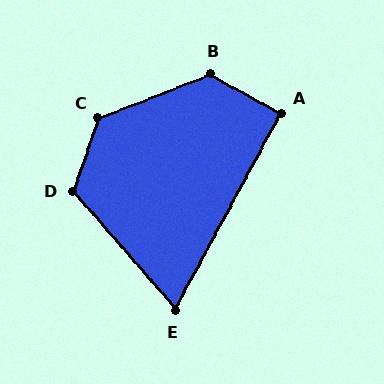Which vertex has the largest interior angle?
C, at approximately 131 degrees.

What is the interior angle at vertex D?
Approximately 120 degrees (obtuse).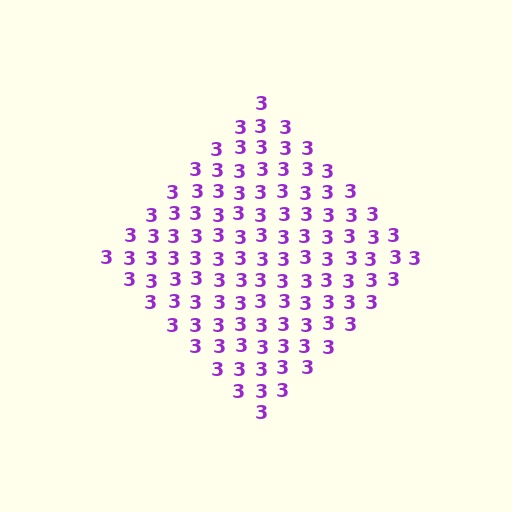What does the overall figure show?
The overall figure shows a diamond.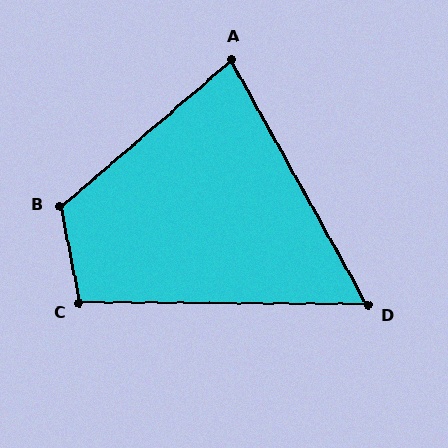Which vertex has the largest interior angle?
B, at approximately 119 degrees.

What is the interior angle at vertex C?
Approximately 102 degrees (obtuse).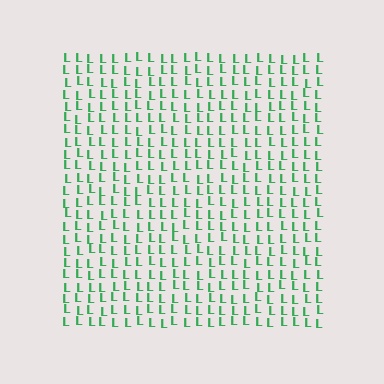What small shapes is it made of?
It is made of small letter L's.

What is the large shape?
The large shape is a square.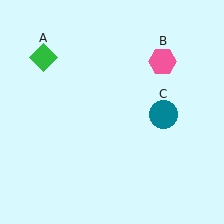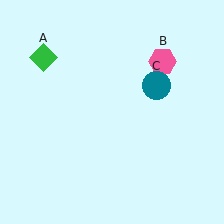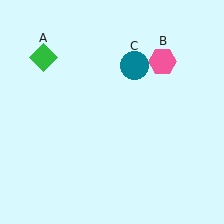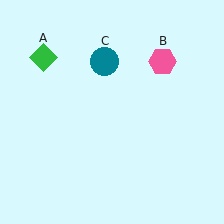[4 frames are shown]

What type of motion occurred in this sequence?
The teal circle (object C) rotated counterclockwise around the center of the scene.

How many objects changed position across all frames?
1 object changed position: teal circle (object C).